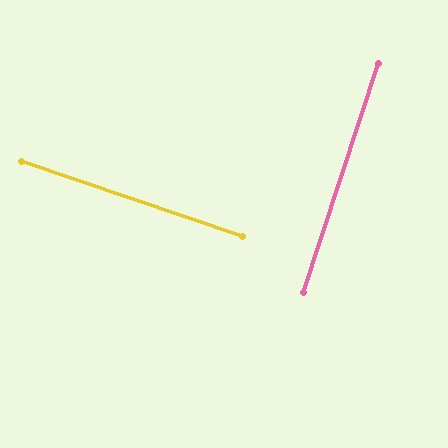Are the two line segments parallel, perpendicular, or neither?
Perpendicular — they meet at approximately 89°.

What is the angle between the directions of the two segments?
Approximately 89 degrees.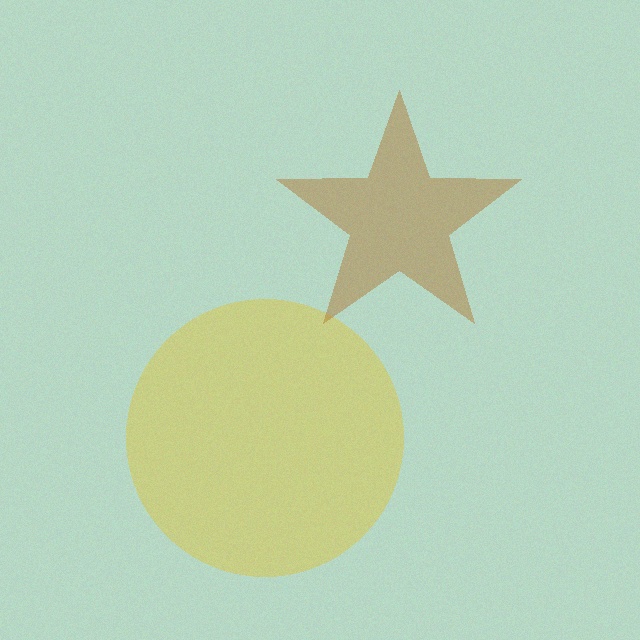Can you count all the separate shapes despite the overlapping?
Yes, there are 2 separate shapes.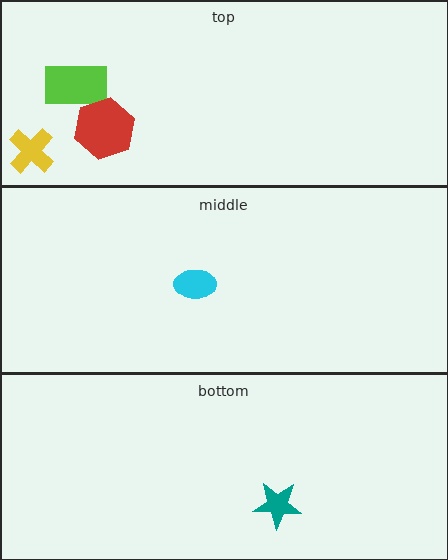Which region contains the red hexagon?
The top region.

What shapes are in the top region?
The lime rectangle, the yellow cross, the red hexagon.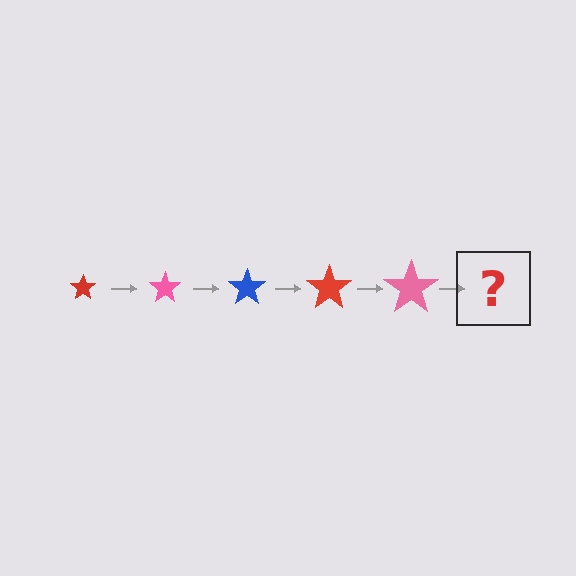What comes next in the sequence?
The next element should be a blue star, larger than the previous one.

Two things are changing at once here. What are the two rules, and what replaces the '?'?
The two rules are that the star grows larger each step and the color cycles through red, pink, and blue. The '?' should be a blue star, larger than the previous one.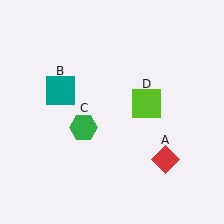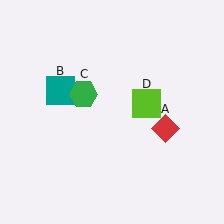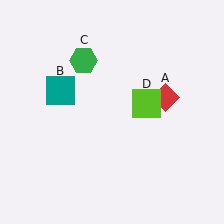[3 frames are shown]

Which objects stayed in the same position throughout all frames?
Teal square (object B) and lime square (object D) remained stationary.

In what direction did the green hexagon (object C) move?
The green hexagon (object C) moved up.